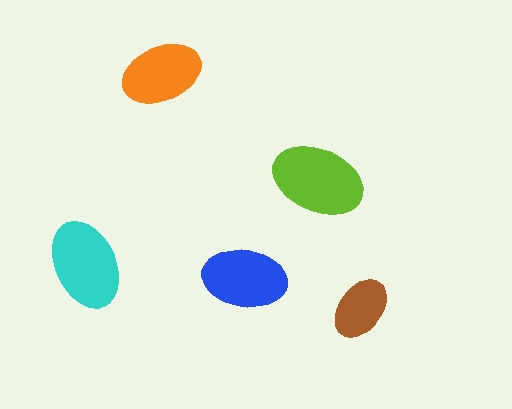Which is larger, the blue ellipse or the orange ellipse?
The blue one.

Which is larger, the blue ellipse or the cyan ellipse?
The cyan one.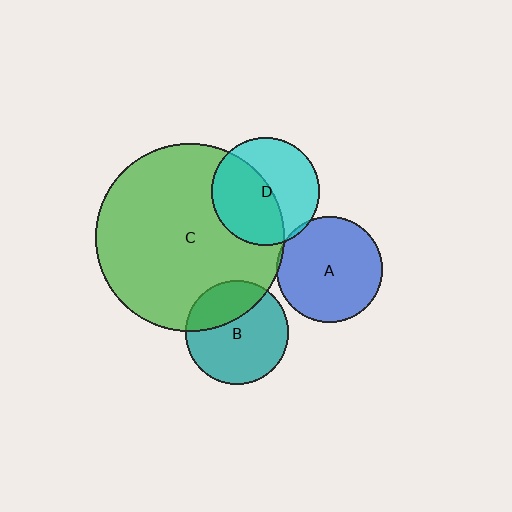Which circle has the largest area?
Circle C (green).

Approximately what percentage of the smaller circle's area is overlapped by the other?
Approximately 30%.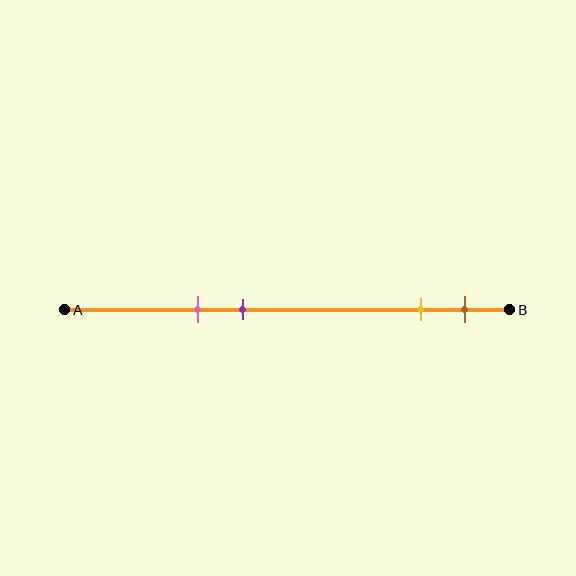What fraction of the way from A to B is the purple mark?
The purple mark is approximately 40% (0.4) of the way from A to B.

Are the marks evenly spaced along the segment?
No, the marks are not evenly spaced.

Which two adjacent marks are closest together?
The yellow and brown marks are the closest adjacent pair.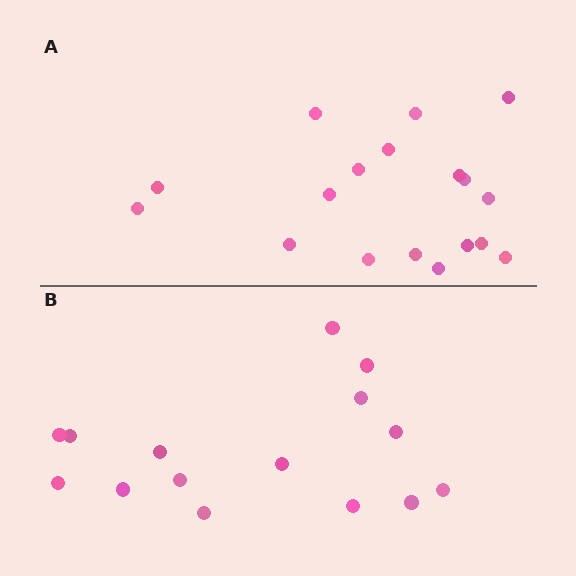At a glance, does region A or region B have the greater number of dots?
Region A (the top region) has more dots.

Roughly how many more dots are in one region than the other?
Region A has just a few more — roughly 2 or 3 more dots than region B.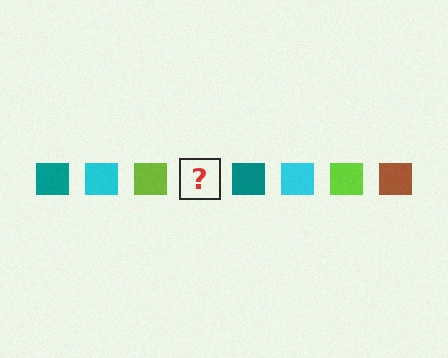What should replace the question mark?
The question mark should be replaced with a brown square.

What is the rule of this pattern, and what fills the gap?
The rule is that the pattern cycles through teal, cyan, lime, brown squares. The gap should be filled with a brown square.